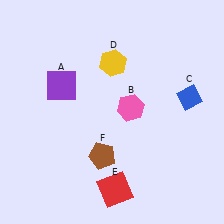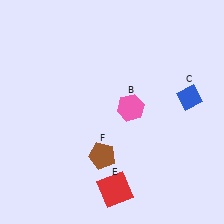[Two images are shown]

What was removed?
The yellow hexagon (D), the purple square (A) were removed in Image 2.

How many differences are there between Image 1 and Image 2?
There are 2 differences between the two images.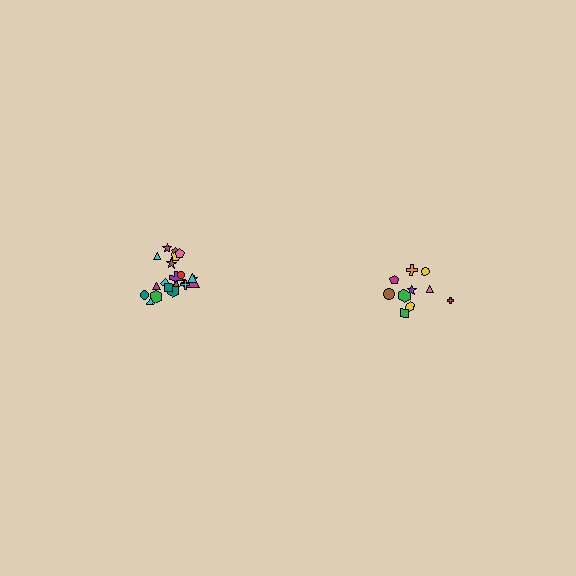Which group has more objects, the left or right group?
The left group.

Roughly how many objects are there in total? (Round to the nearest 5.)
Roughly 30 objects in total.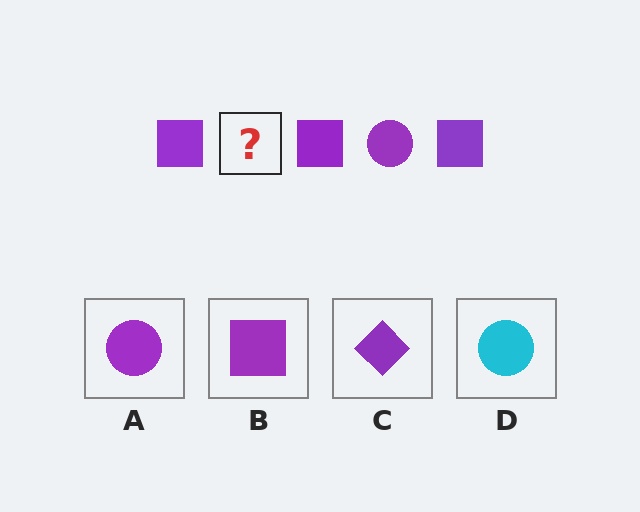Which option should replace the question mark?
Option A.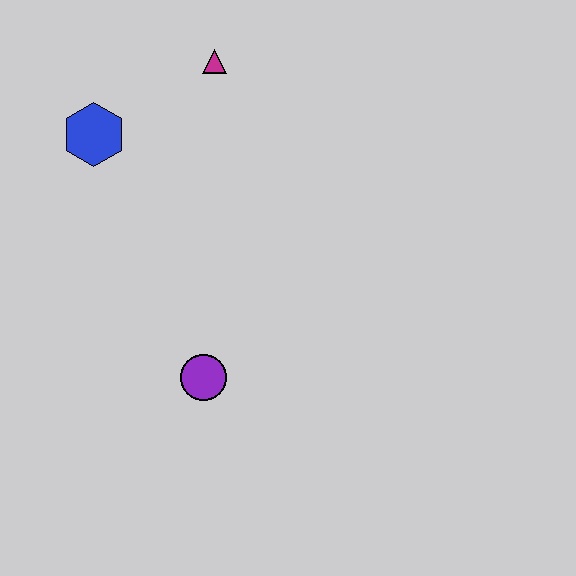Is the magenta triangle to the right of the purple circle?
Yes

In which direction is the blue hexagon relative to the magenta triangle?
The blue hexagon is to the left of the magenta triangle.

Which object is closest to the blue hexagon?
The magenta triangle is closest to the blue hexagon.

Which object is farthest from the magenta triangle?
The purple circle is farthest from the magenta triangle.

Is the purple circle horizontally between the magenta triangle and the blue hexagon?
Yes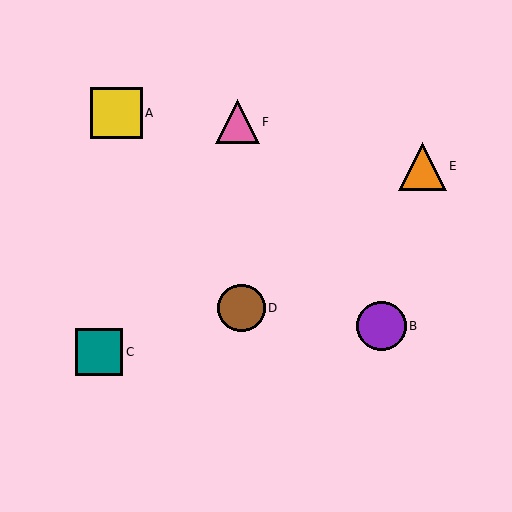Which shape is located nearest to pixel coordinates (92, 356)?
The teal square (labeled C) at (99, 352) is nearest to that location.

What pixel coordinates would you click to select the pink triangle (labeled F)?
Click at (237, 122) to select the pink triangle F.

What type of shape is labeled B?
Shape B is a purple circle.